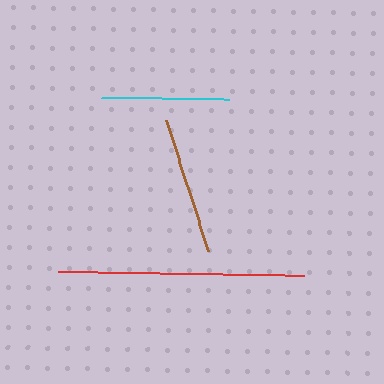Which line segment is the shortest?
The cyan line is the shortest at approximately 128 pixels.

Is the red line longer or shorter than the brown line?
The red line is longer than the brown line.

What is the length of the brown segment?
The brown segment is approximately 138 pixels long.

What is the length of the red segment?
The red segment is approximately 246 pixels long.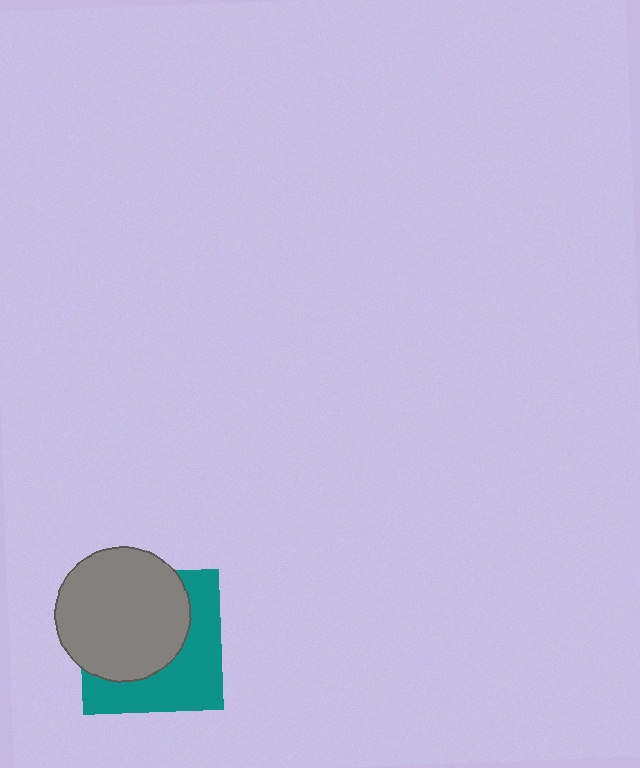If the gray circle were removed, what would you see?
You would see the complete teal square.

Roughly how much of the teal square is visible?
A small part of it is visible (roughly 45%).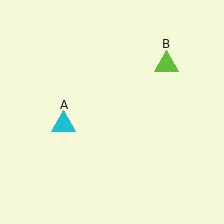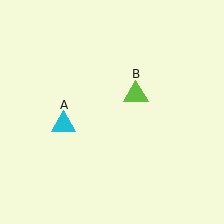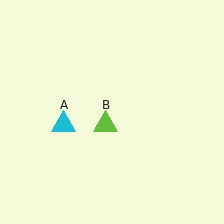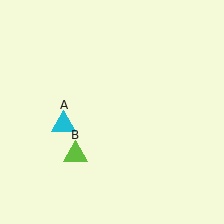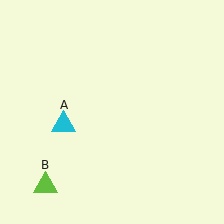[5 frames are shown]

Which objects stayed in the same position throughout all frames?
Cyan triangle (object A) remained stationary.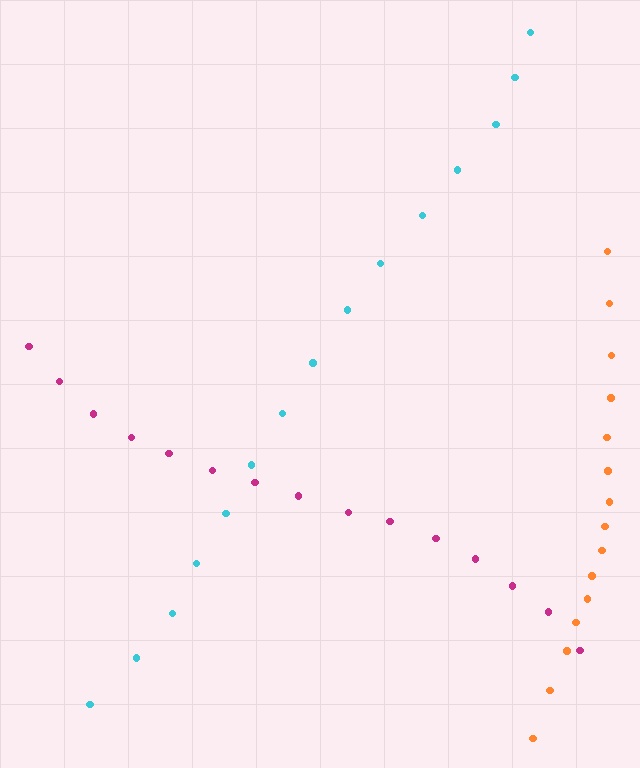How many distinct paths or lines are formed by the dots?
There are 3 distinct paths.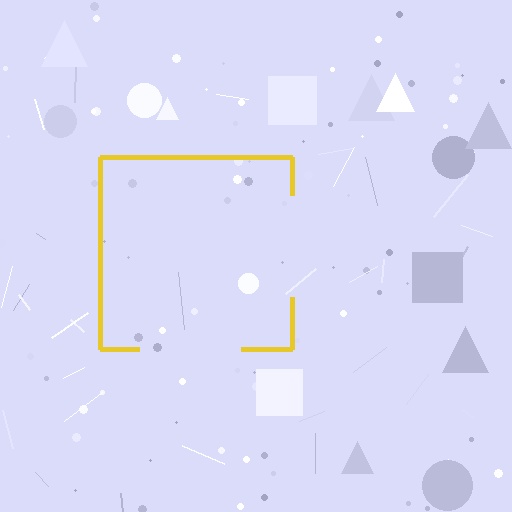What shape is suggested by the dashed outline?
The dashed outline suggests a square.